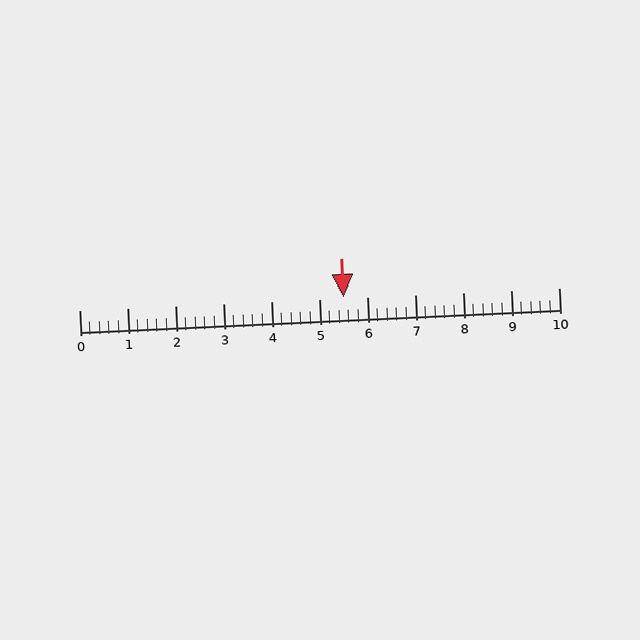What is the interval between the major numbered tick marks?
The major tick marks are spaced 1 units apart.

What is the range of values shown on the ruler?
The ruler shows values from 0 to 10.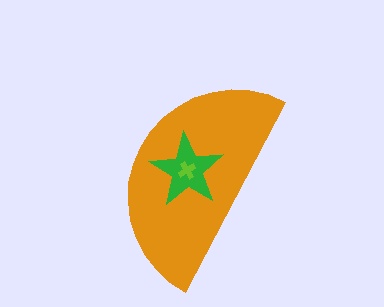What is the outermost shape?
The orange semicircle.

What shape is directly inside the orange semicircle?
The green star.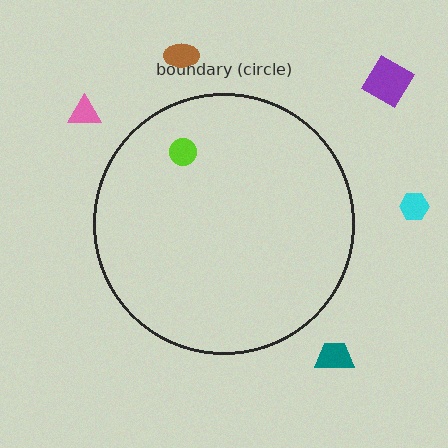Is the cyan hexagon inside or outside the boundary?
Outside.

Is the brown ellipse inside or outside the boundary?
Outside.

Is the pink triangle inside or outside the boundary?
Outside.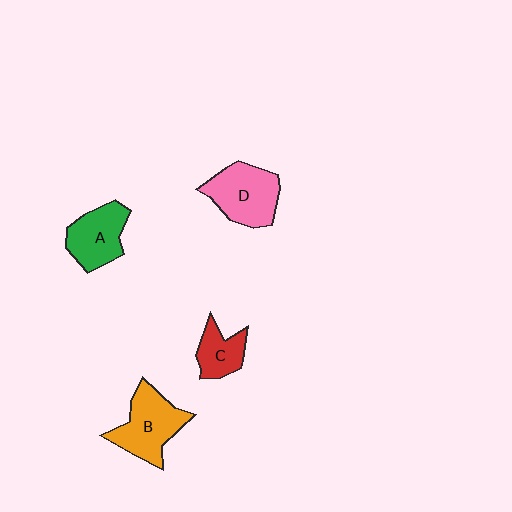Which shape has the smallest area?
Shape C (red).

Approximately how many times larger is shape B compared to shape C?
Approximately 1.7 times.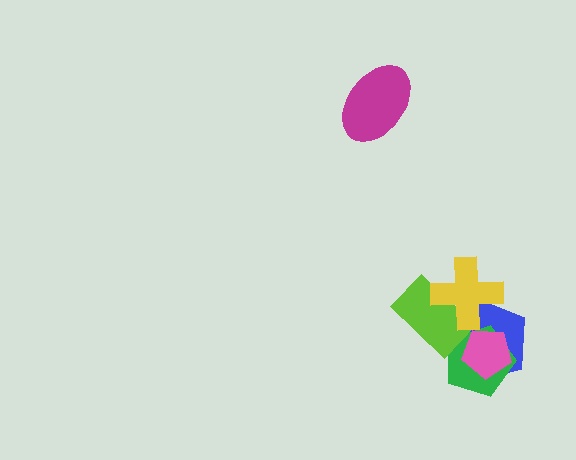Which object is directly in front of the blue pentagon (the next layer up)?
The green pentagon is directly in front of the blue pentagon.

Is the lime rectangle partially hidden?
Yes, it is partially covered by another shape.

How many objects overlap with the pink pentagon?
2 objects overlap with the pink pentagon.